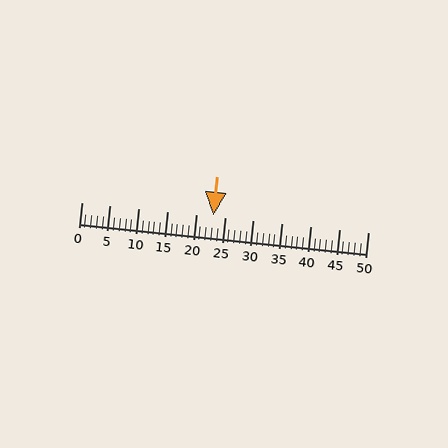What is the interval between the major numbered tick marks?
The major tick marks are spaced 5 units apart.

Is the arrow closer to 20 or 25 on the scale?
The arrow is closer to 25.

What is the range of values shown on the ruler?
The ruler shows values from 0 to 50.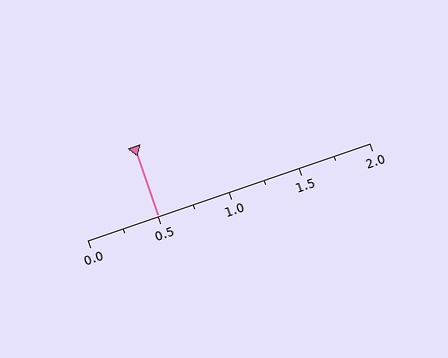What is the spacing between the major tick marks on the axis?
The major ticks are spaced 0.5 apart.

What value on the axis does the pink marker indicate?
The marker indicates approximately 0.5.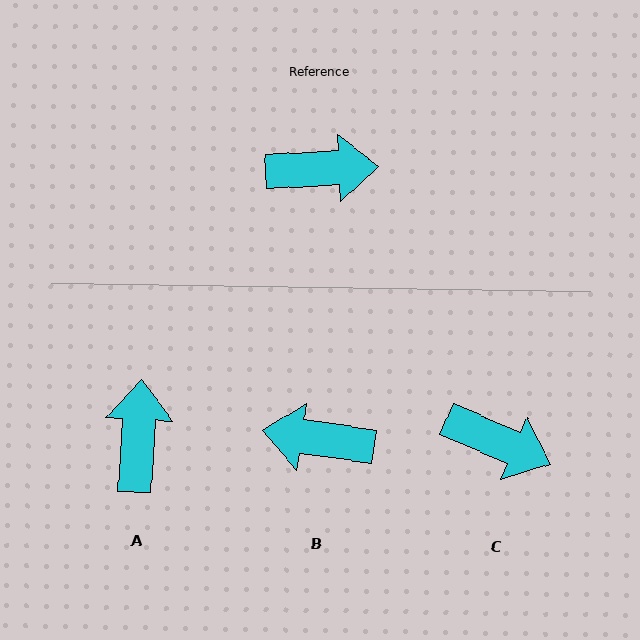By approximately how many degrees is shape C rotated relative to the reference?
Approximately 26 degrees clockwise.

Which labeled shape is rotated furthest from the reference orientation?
B, about 169 degrees away.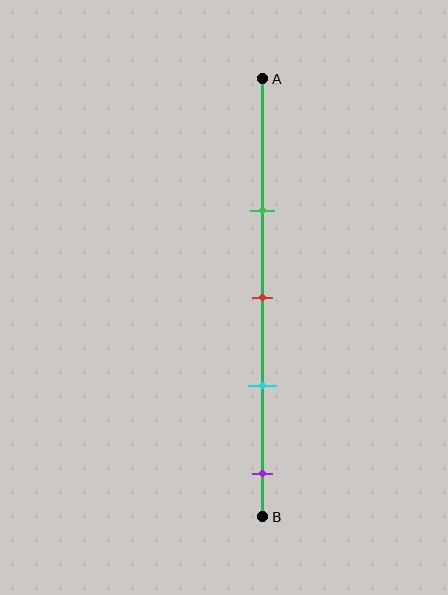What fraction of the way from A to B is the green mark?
The green mark is approximately 30% (0.3) of the way from A to B.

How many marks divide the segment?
There are 4 marks dividing the segment.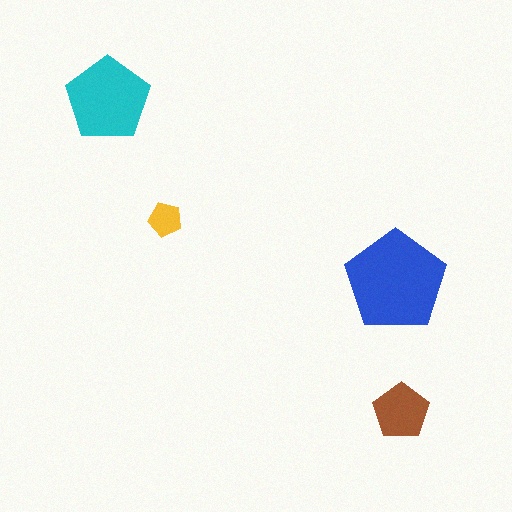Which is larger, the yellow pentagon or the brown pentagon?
The brown one.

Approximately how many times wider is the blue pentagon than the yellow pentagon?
About 3 times wider.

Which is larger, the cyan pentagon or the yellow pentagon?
The cyan one.